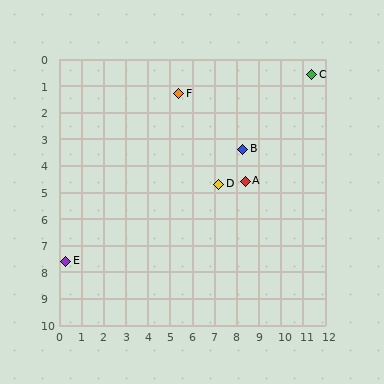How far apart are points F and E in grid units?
Points F and E are about 8.1 grid units apart.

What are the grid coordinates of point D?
Point D is at approximately (7.2, 4.7).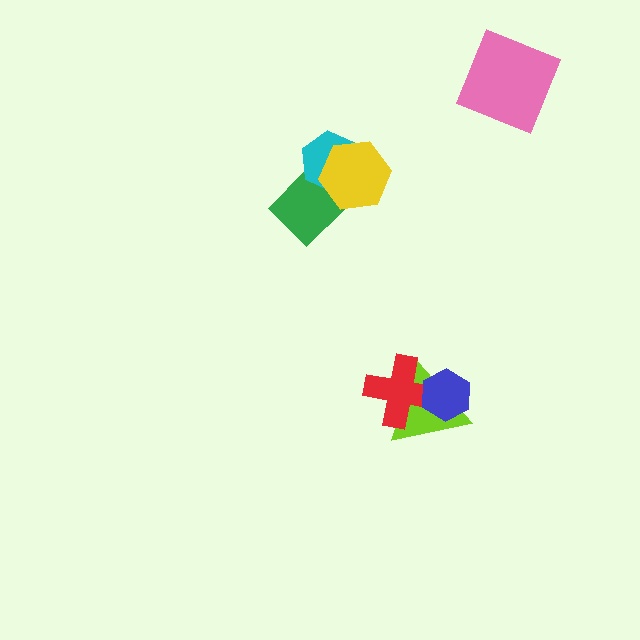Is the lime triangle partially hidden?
Yes, it is partially covered by another shape.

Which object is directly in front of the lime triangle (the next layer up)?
The red cross is directly in front of the lime triangle.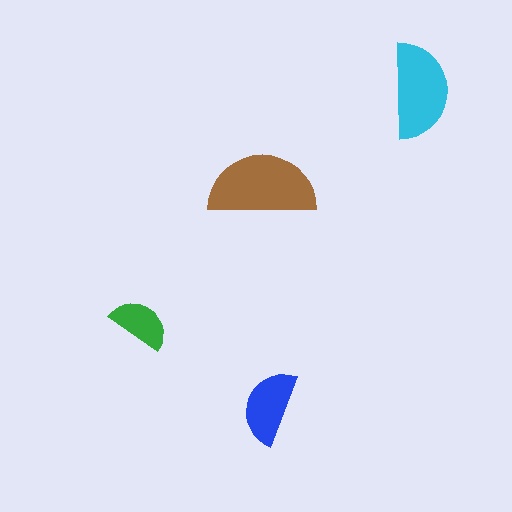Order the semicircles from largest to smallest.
the brown one, the cyan one, the blue one, the green one.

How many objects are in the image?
There are 4 objects in the image.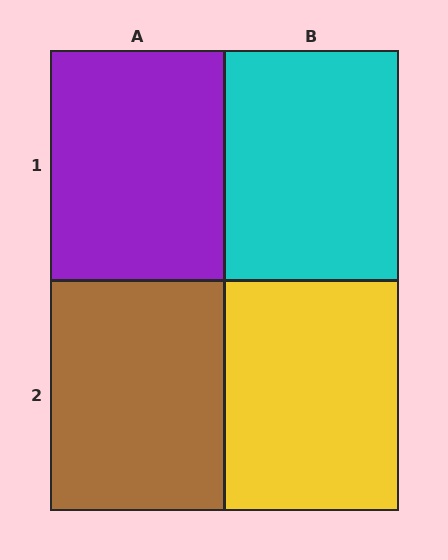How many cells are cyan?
1 cell is cyan.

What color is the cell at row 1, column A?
Purple.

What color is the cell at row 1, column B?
Cyan.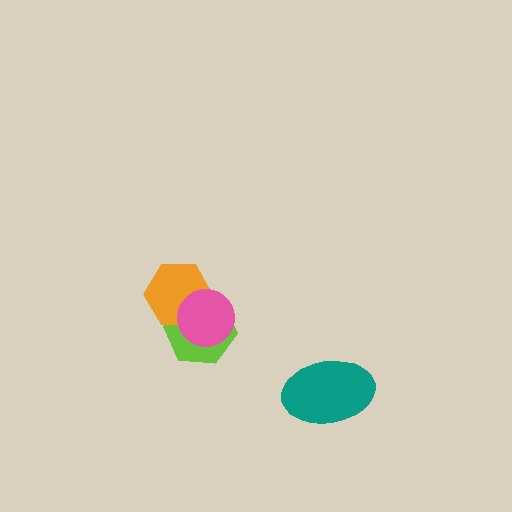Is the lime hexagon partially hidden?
Yes, it is partially covered by another shape.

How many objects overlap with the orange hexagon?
2 objects overlap with the orange hexagon.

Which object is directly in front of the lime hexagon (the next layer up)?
The orange hexagon is directly in front of the lime hexagon.